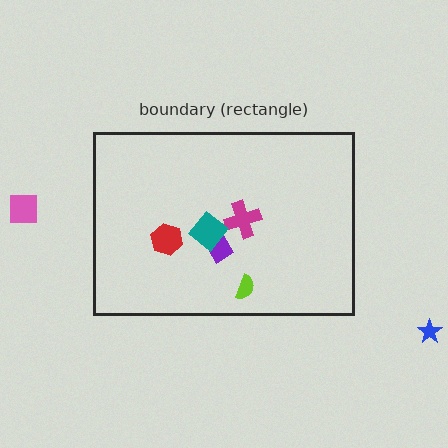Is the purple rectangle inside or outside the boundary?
Inside.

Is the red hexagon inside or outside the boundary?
Inside.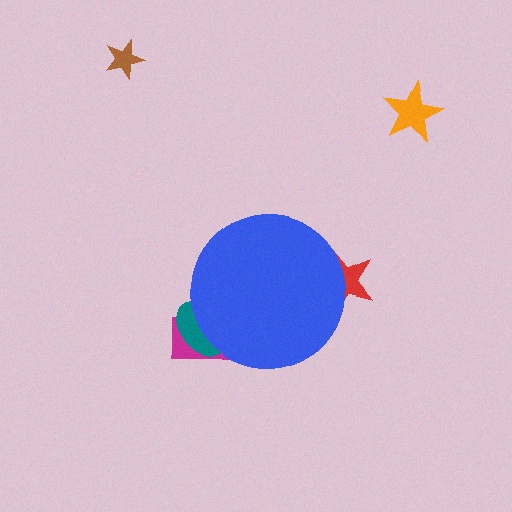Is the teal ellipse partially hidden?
Yes, the teal ellipse is partially hidden behind the blue circle.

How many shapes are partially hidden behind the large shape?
3 shapes are partially hidden.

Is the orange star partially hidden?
No, the orange star is fully visible.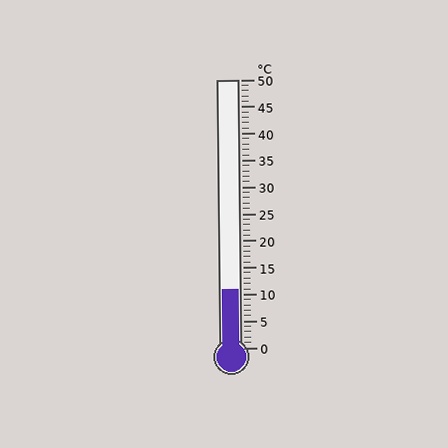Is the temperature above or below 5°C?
The temperature is above 5°C.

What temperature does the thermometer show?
The thermometer shows approximately 11°C.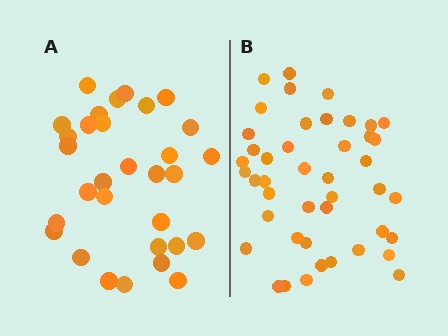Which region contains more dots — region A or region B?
Region B (the right region) has more dots.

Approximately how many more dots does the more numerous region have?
Region B has approximately 15 more dots than region A.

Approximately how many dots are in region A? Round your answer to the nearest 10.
About 30 dots. (The exact count is 31, which rounds to 30.)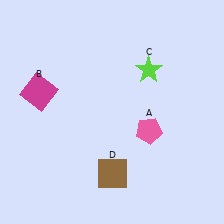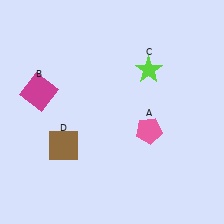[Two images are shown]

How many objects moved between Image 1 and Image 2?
1 object moved between the two images.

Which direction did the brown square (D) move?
The brown square (D) moved left.